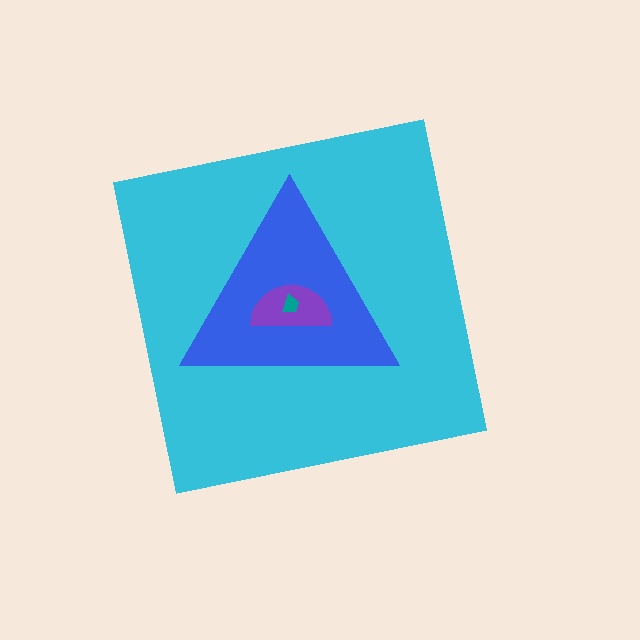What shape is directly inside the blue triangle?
The purple semicircle.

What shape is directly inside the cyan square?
The blue triangle.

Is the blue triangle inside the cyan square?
Yes.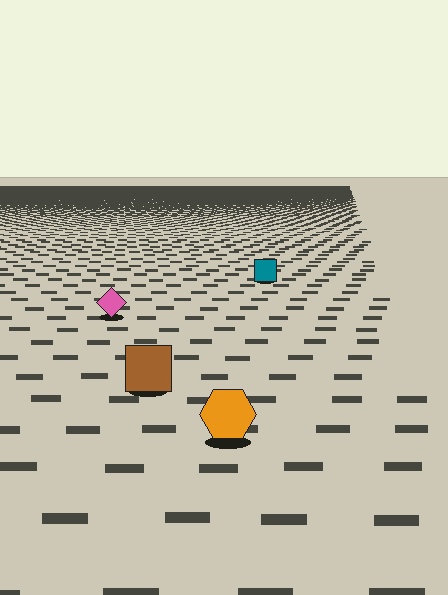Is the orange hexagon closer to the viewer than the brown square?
Yes. The orange hexagon is closer — you can tell from the texture gradient: the ground texture is coarser near it.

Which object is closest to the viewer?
The orange hexagon is closest. The texture marks near it are larger and more spread out.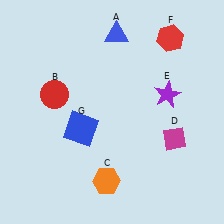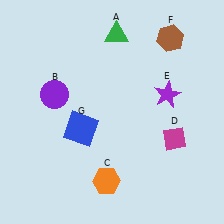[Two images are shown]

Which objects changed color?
A changed from blue to green. B changed from red to purple. F changed from red to brown.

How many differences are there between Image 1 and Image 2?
There are 3 differences between the two images.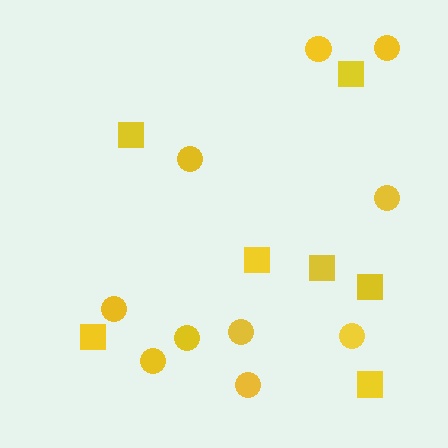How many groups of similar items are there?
There are 2 groups: one group of squares (7) and one group of circles (10).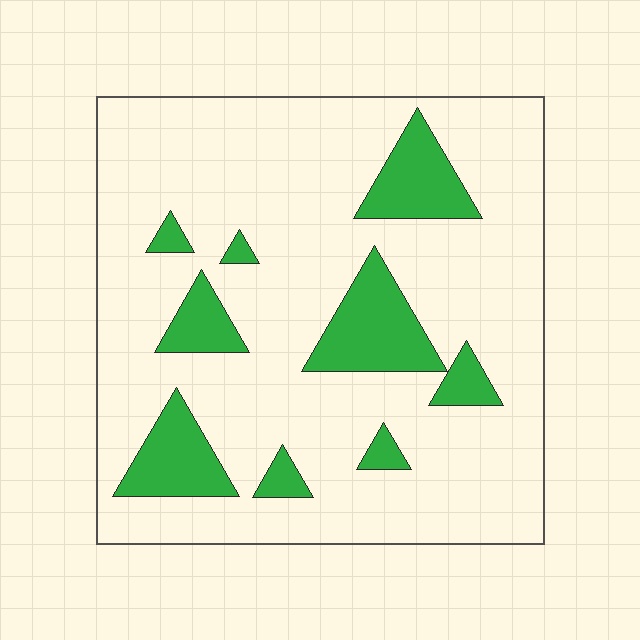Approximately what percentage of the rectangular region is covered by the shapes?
Approximately 20%.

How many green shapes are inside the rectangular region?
9.